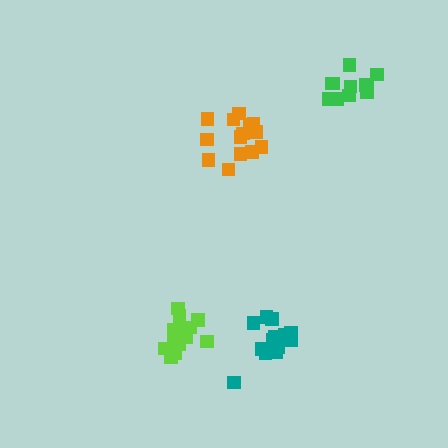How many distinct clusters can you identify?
There are 4 distinct clusters.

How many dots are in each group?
Group 1: 14 dots, Group 2: 11 dots, Group 3: 14 dots, Group 4: 15 dots (54 total).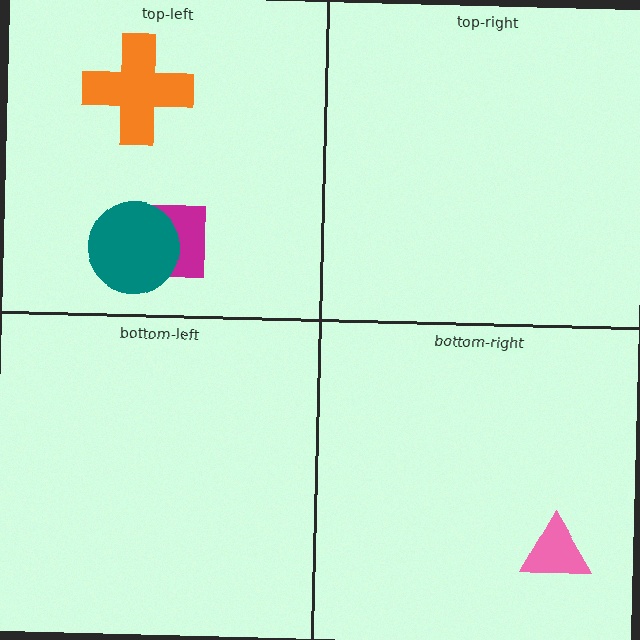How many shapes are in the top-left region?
3.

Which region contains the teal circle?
The top-left region.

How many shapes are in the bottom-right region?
1.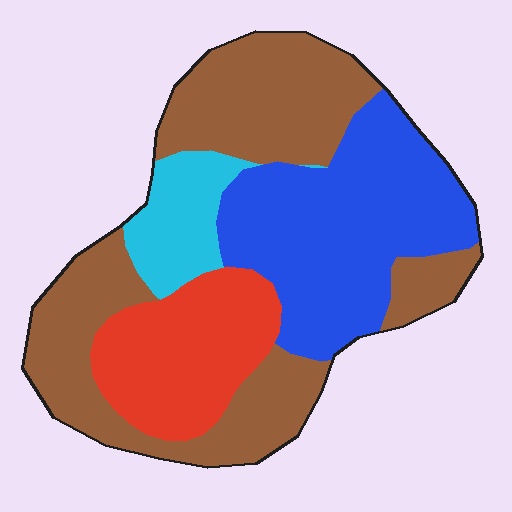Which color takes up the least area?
Cyan, at roughly 10%.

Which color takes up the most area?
Brown, at roughly 40%.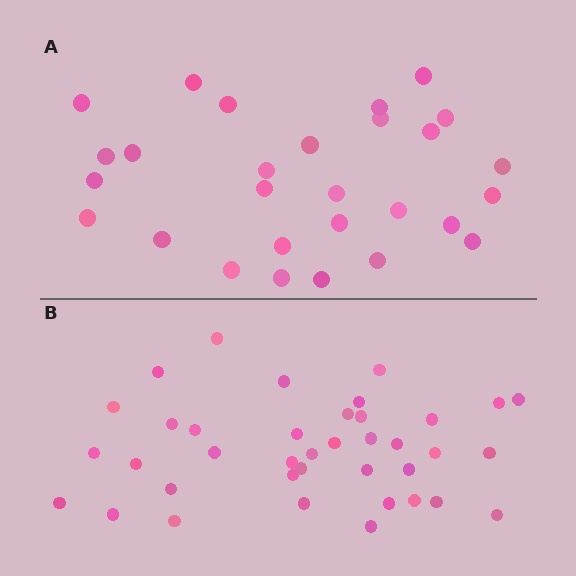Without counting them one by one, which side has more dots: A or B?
Region B (the bottom region) has more dots.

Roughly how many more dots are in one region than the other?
Region B has roughly 10 or so more dots than region A.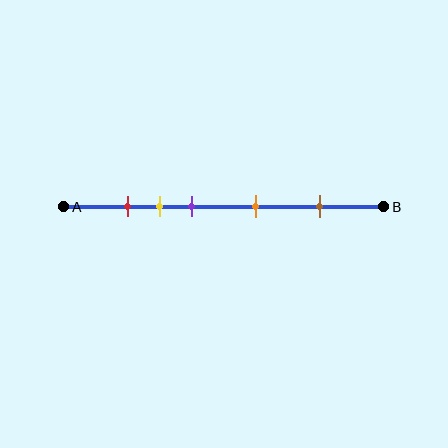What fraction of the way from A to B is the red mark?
The red mark is approximately 20% (0.2) of the way from A to B.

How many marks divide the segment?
There are 5 marks dividing the segment.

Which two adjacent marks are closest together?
The red and yellow marks are the closest adjacent pair.